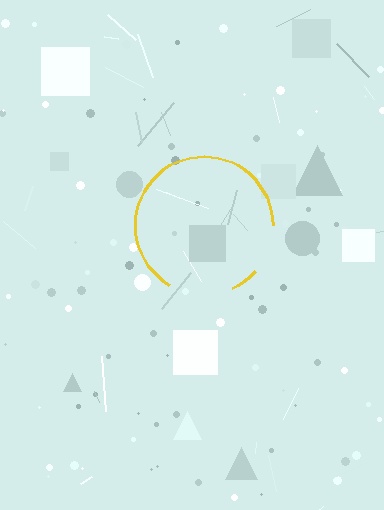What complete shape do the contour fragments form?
The contour fragments form a circle.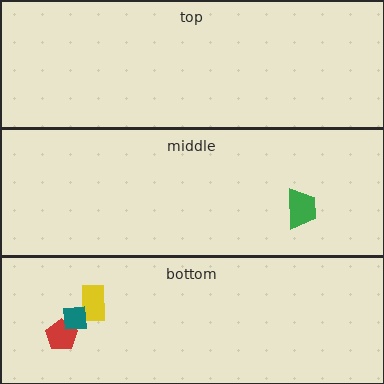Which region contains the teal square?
The bottom region.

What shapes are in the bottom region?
The red pentagon, the yellow rectangle, the teal square.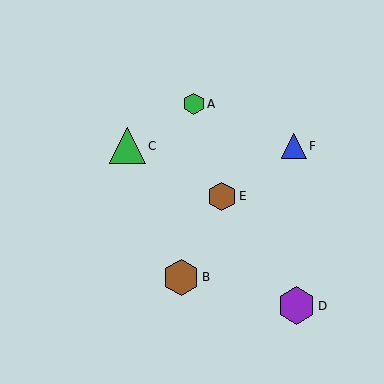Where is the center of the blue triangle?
The center of the blue triangle is at (294, 146).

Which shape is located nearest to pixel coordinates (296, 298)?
The purple hexagon (labeled D) at (296, 306) is nearest to that location.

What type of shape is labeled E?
Shape E is a brown hexagon.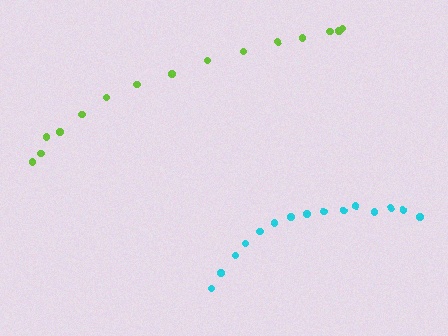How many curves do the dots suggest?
There are 2 distinct paths.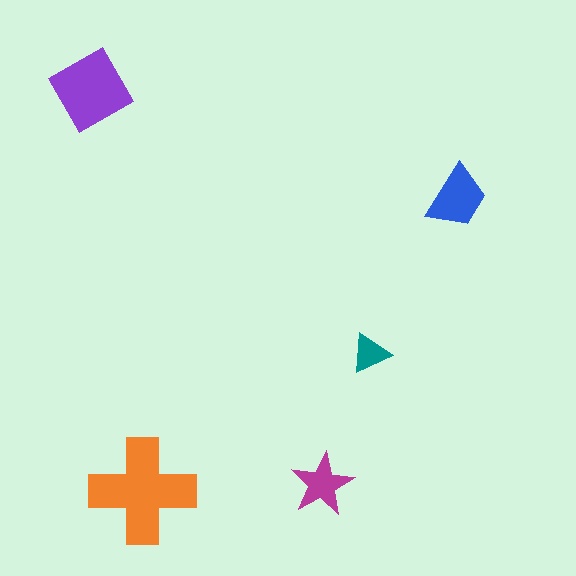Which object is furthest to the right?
The blue trapezoid is rightmost.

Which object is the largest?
The orange cross.